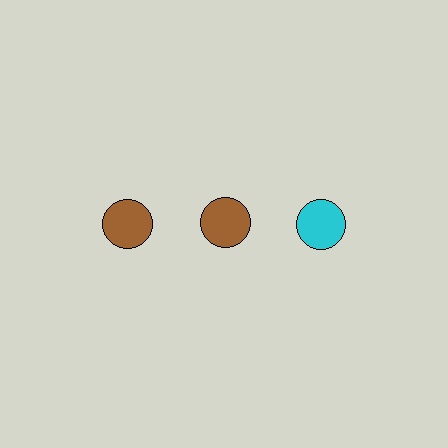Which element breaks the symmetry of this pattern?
The cyan circle in the top row, center column breaks the symmetry. All other shapes are brown circles.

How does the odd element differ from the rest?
It has a different color: cyan instead of brown.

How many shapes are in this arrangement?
There are 3 shapes arranged in a grid pattern.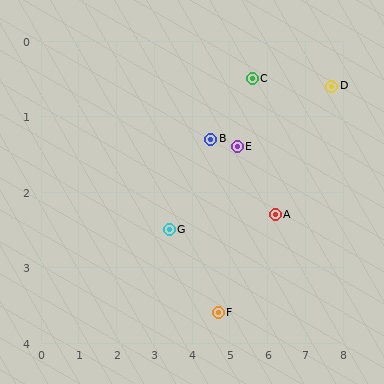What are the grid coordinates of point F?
Point F is at approximately (4.7, 3.6).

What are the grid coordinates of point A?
Point A is at approximately (6.2, 2.3).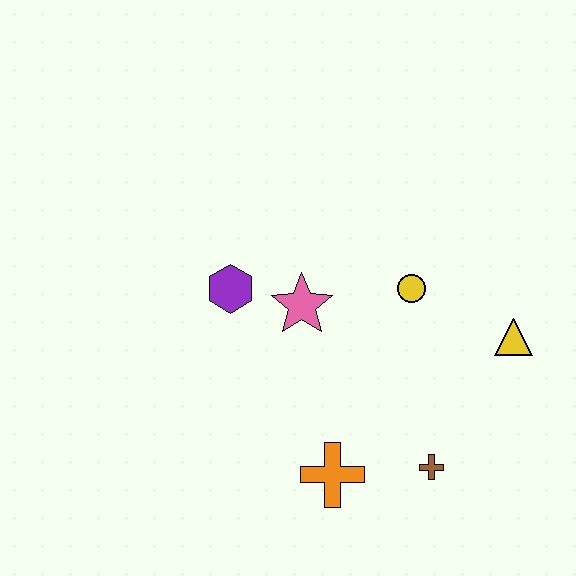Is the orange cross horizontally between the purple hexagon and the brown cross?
Yes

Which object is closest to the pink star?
The purple hexagon is closest to the pink star.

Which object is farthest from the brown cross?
The purple hexagon is farthest from the brown cross.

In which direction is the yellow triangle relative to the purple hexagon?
The yellow triangle is to the right of the purple hexagon.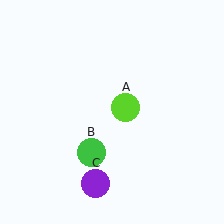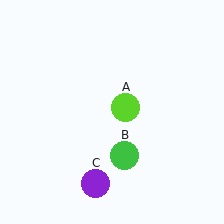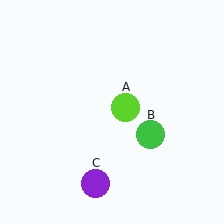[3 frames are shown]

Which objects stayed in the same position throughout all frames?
Lime circle (object A) and purple circle (object C) remained stationary.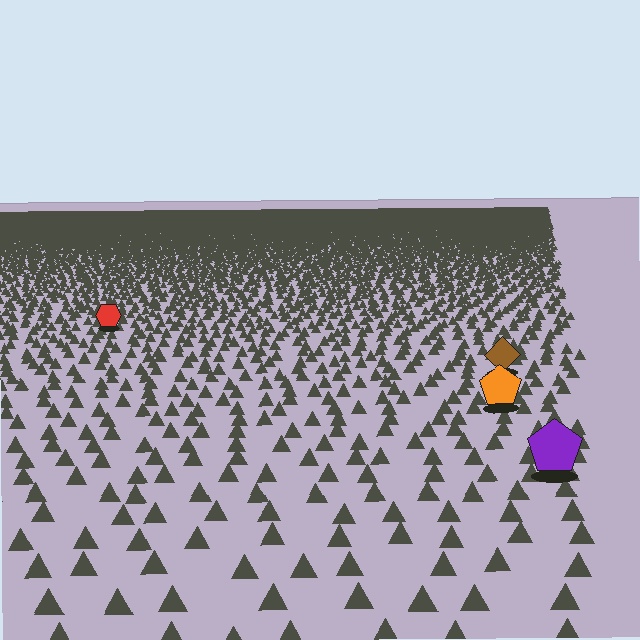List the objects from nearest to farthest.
From nearest to farthest: the purple pentagon, the orange pentagon, the brown diamond, the red hexagon.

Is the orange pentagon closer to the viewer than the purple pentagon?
No. The purple pentagon is closer — you can tell from the texture gradient: the ground texture is coarser near it.